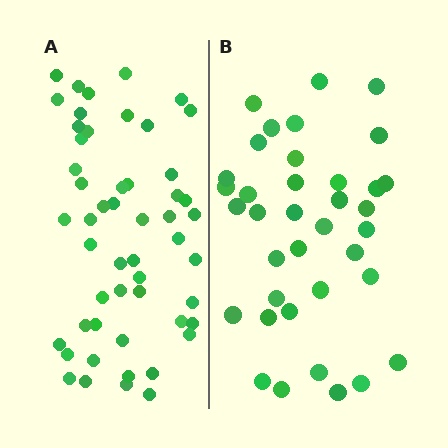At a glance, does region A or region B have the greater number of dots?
Region A (the left region) has more dots.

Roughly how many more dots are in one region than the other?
Region A has approximately 15 more dots than region B.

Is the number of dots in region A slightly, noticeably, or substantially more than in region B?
Region A has noticeably more, but not dramatically so. The ratio is roughly 1.4 to 1.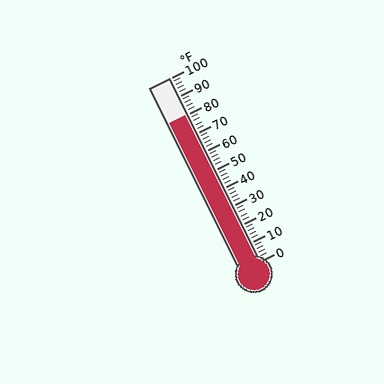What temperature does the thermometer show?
The thermometer shows approximately 80°F.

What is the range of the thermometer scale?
The thermometer scale ranges from 0°F to 100°F.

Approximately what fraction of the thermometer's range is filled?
The thermometer is filled to approximately 80% of its range.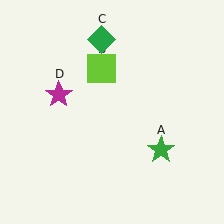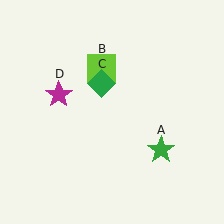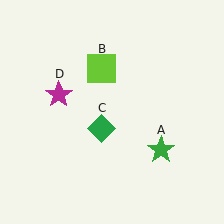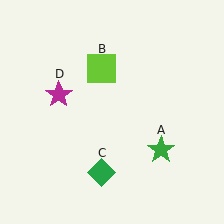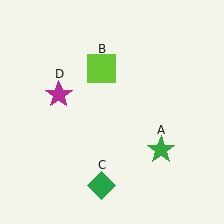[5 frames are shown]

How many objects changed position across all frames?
1 object changed position: green diamond (object C).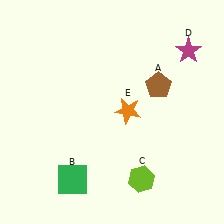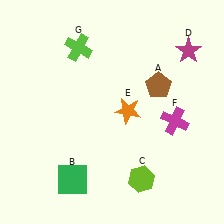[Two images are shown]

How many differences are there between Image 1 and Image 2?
There are 2 differences between the two images.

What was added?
A magenta cross (F), a lime cross (G) were added in Image 2.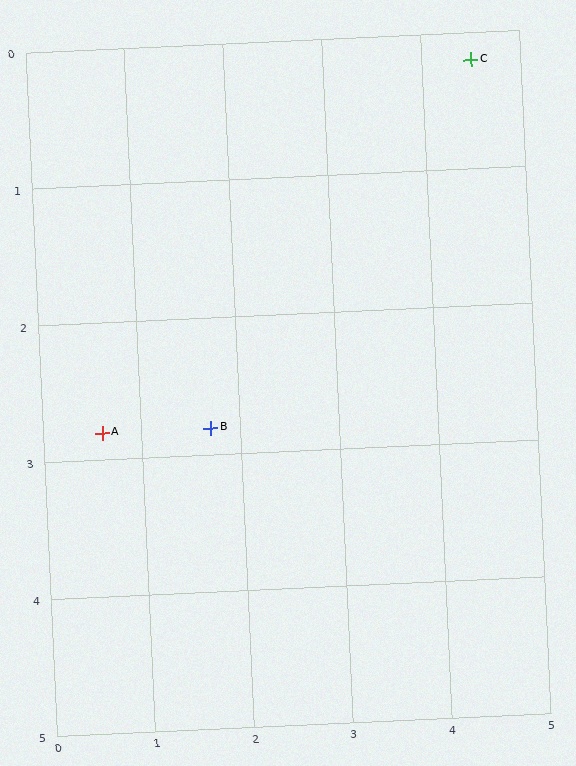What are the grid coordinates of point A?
Point A is at approximately (0.6, 2.8).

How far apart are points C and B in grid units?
Points C and B are about 3.8 grid units apart.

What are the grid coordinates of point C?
Point C is at approximately (4.5, 0.2).